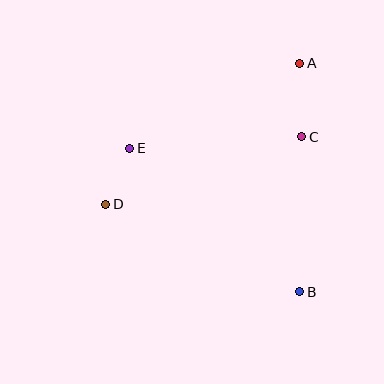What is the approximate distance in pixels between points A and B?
The distance between A and B is approximately 228 pixels.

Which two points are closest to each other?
Points D and E are closest to each other.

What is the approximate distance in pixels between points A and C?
The distance between A and C is approximately 74 pixels.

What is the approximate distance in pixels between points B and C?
The distance between B and C is approximately 155 pixels.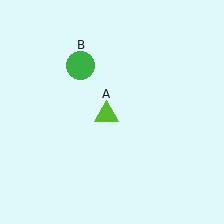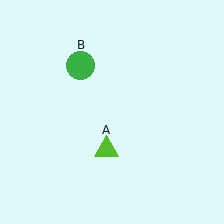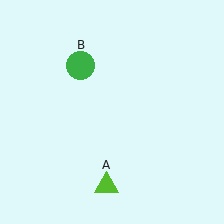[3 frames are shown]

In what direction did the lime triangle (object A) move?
The lime triangle (object A) moved down.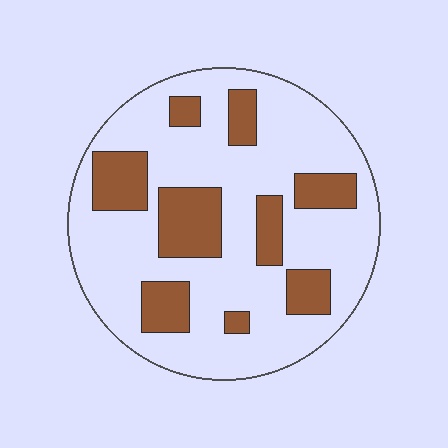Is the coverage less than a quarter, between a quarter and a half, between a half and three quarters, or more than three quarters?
Between a quarter and a half.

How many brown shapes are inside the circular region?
9.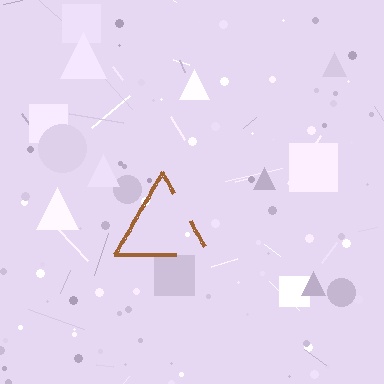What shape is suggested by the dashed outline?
The dashed outline suggests a triangle.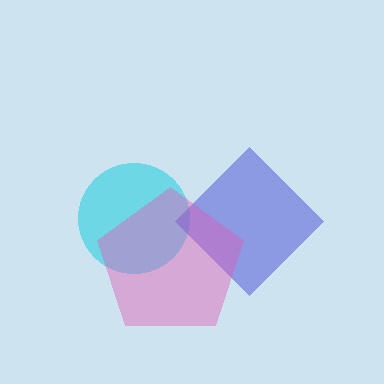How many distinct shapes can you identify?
There are 3 distinct shapes: a cyan circle, a blue diamond, a pink pentagon.